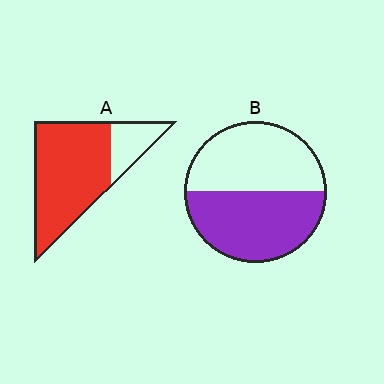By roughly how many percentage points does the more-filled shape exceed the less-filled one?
By roughly 25 percentage points (A over B).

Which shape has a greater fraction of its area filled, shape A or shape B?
Shape A.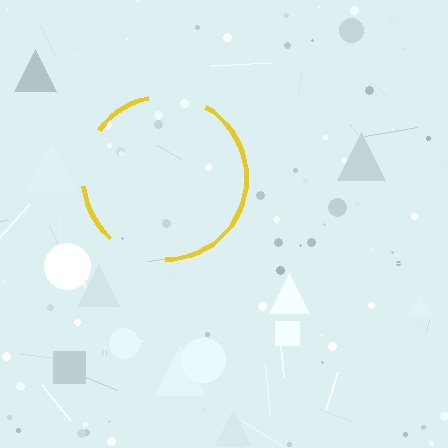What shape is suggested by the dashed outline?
The dashed outline suggests a circle.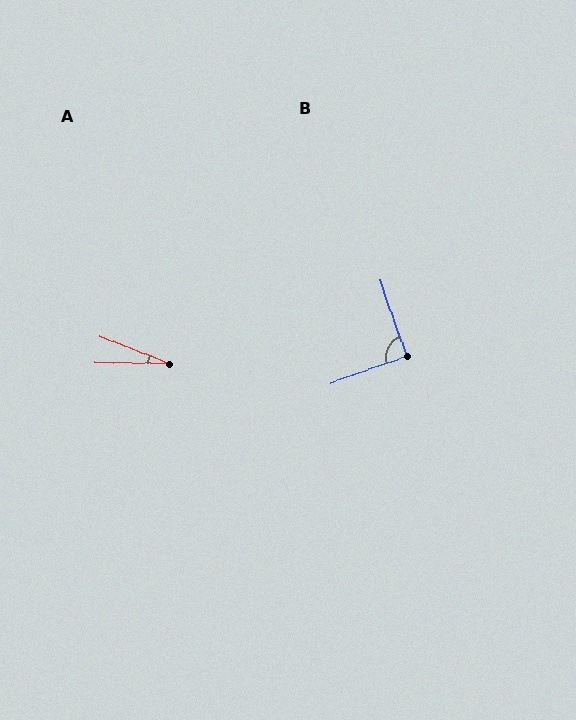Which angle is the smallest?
A, at approximately 20 degrees.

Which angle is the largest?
B, at approximately 90 degrees.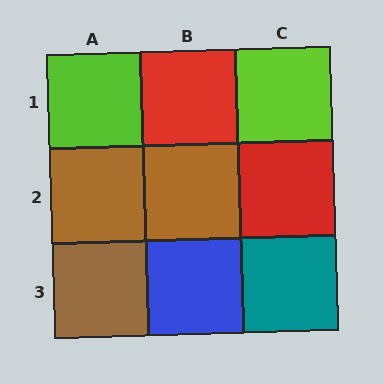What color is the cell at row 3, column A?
Brown.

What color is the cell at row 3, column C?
Teal.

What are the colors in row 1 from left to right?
Lime, red, lime.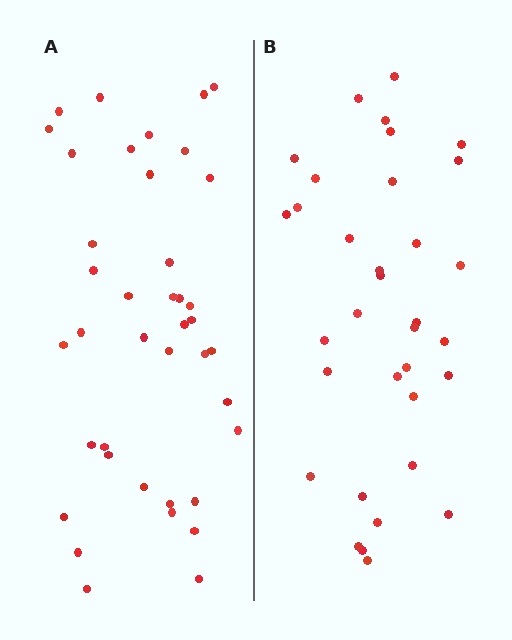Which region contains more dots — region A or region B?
Region A (the left region) has more dots.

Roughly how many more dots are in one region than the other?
Region A has about 6 more dots than region B.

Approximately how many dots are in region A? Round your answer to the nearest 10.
About 40 dots.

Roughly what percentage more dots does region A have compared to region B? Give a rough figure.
About 20% more.